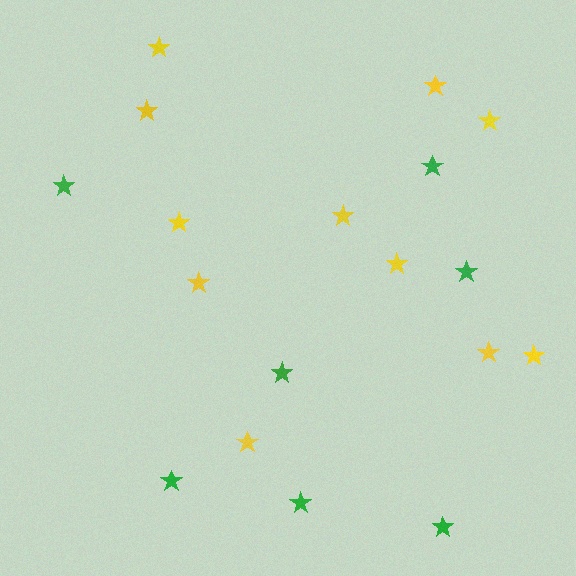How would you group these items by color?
There are 2 groups: one group of green stars (7) and one group of yellow stars (11).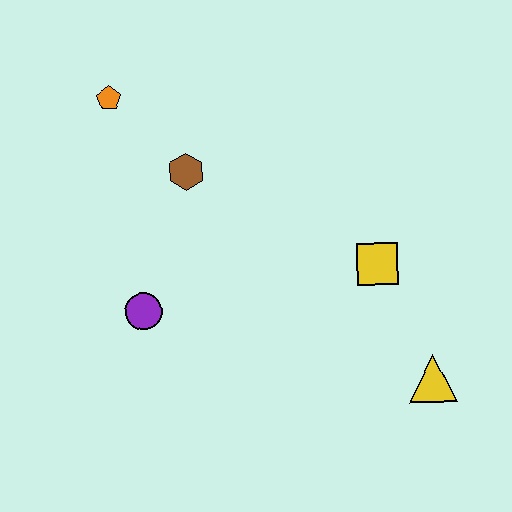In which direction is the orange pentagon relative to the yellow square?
The orange pentagon is to the left of the yellow square.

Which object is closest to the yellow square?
The yellow triangle is closest to the yellow square.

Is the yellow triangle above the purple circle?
No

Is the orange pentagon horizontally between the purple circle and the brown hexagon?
No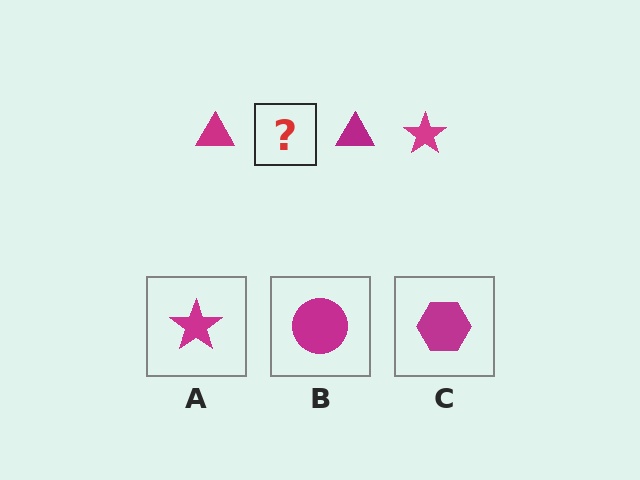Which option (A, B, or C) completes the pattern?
A.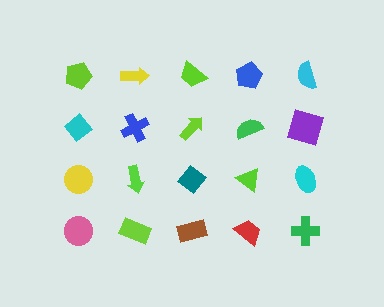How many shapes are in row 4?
5 shapes.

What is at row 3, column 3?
A teal diamond.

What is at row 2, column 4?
A green semicircle.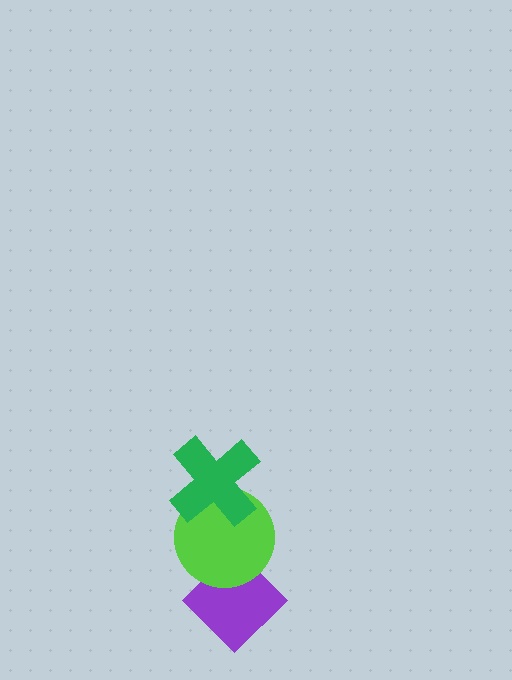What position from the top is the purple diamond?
The purple diamond is 3rd from the top.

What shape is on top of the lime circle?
The green cross is on top of the lime circle.